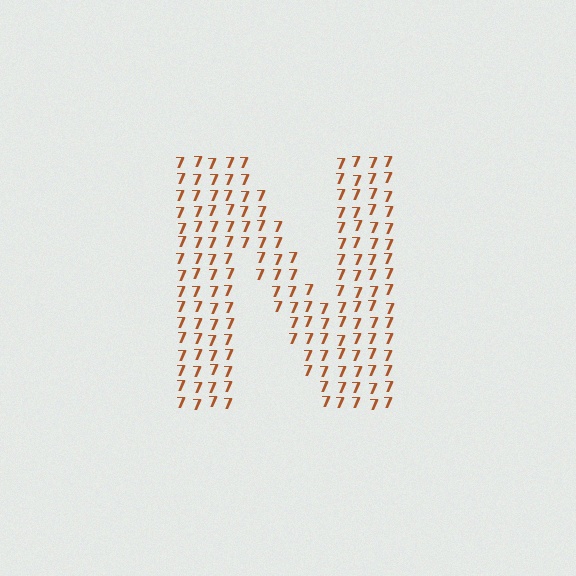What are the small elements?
The small elements are digit 7's.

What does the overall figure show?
The overall figure shows the letter N.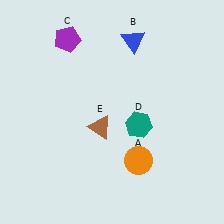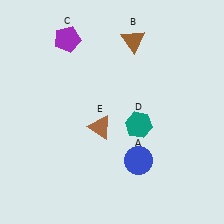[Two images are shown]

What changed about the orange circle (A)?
In Image 1, A is orange. In Image 2, it changed to blue.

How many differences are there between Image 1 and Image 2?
There are 2 differences between the two images.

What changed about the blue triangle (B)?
In Image 1, B is blue. In Image 2, it changed to brown.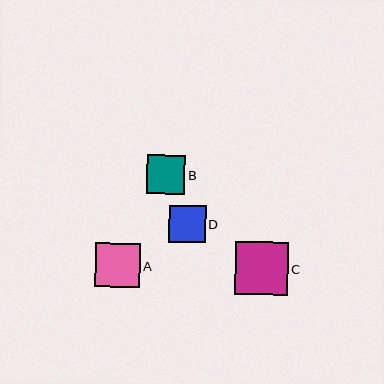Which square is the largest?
Square C is the largest with a size of approximately 53 pixels.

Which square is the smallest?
Square D is the smallest with a size of approximately 37 pixels.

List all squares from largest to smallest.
From largest to smallest: C, A, B, D.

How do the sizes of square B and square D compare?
Square B and square D are approximately the same size.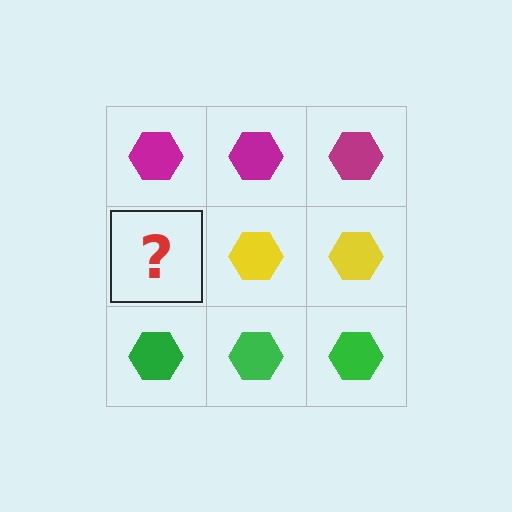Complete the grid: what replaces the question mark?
The question mark should be replaced with a yellow hexagon.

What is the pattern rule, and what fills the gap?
The rule is that each row has a consistent color. The gap should be filled with a yellow hexagon.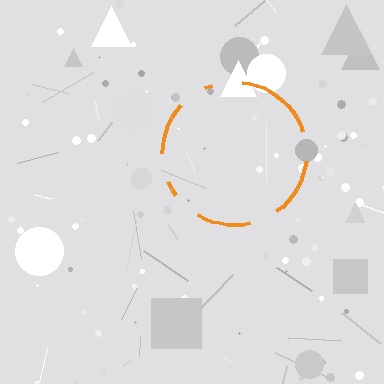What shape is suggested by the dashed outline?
The dashed outline suggests a circle.